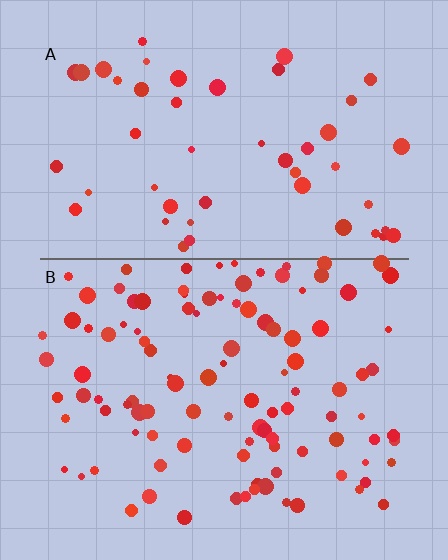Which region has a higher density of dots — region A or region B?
B (the bottom).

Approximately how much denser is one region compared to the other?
Approximately 2.2× — region B over region A.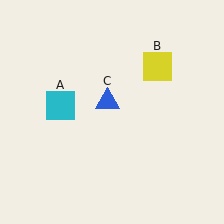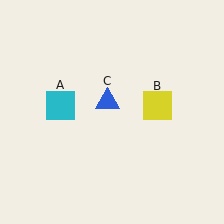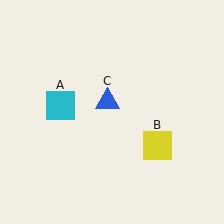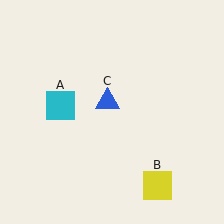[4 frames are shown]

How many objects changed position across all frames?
1 object changed position: yellow square (object B).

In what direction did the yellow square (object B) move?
The yellow square (object B) moved down.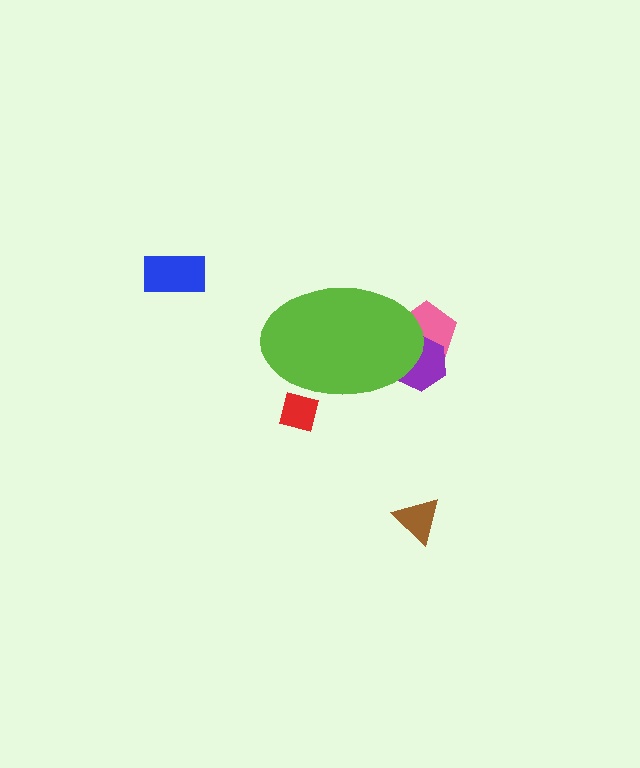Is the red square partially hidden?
Yes, the red square is partially hidden behind the lime ellipse.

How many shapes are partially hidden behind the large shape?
3 shapes are partially hidden.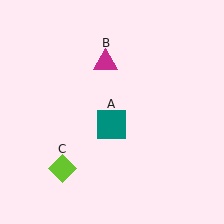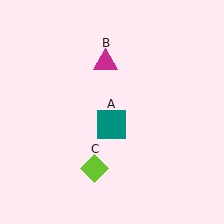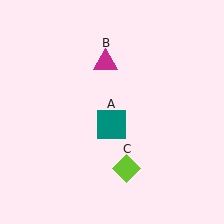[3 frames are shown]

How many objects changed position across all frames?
1 object changed position: lime diamond (object C).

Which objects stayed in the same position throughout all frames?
Teal square (object A) and magenta triangle (object B) remained stationary.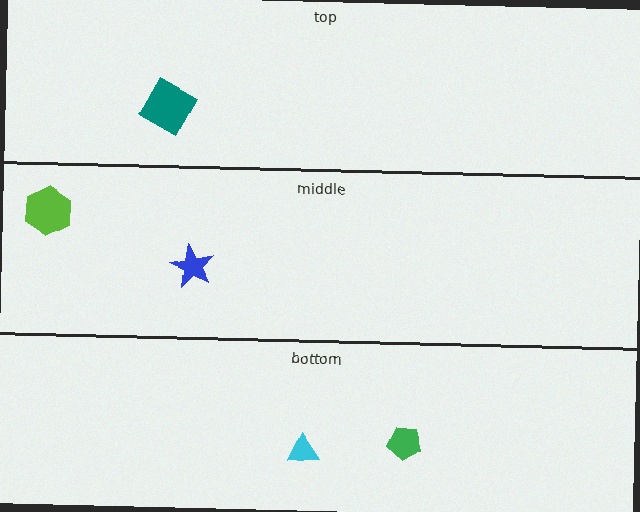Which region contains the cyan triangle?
The bottom region.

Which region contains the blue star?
The middle region.